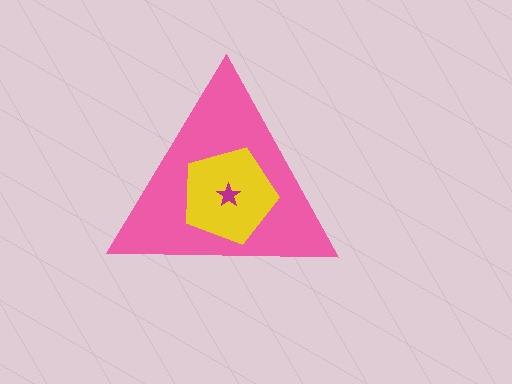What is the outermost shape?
The pink triangle.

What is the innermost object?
The magenta star.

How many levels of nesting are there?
3.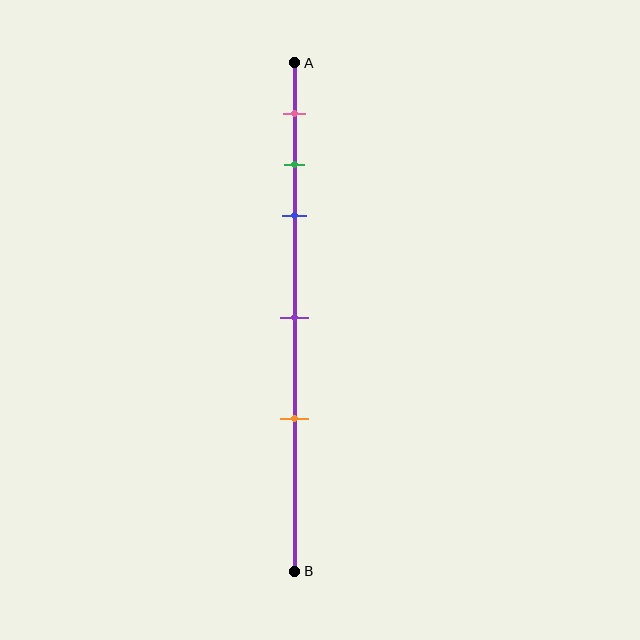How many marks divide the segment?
There are 5 marks dividing the segment.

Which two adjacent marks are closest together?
The green and blue marks are the closest adjacent pair.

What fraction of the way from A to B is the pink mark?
The pink mark is approximately 10% (0.1) of the way from A to B.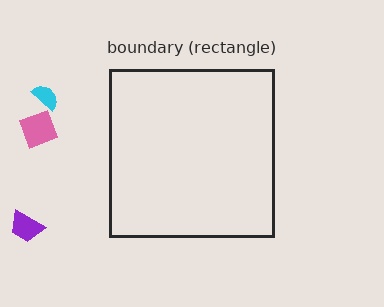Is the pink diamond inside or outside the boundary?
Outside.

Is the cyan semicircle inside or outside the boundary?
Outside.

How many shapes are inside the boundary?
0 inside, 3 outside.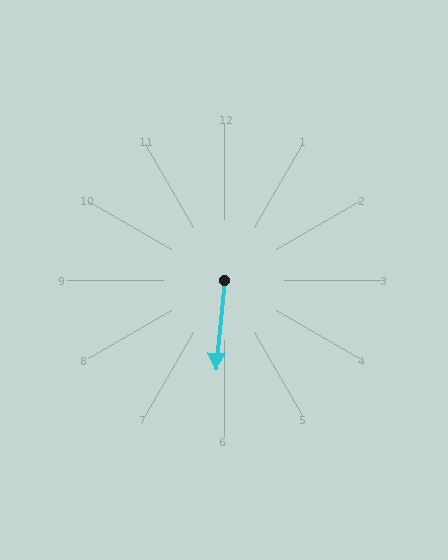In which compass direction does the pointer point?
South.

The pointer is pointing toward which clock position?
Roughly 6 o'clock.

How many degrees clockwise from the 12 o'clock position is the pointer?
Approximately 186 degrees.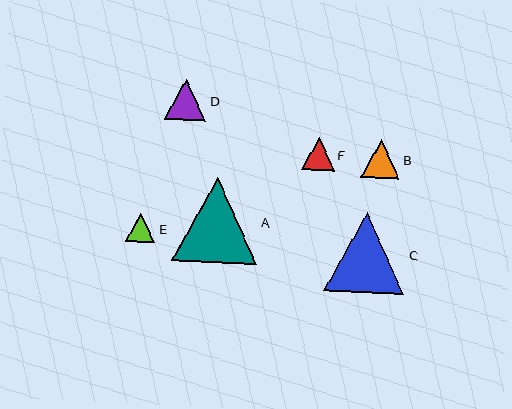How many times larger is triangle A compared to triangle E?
Triangle A is approximately 2.9 times the size of triangle E.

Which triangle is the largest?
Triangle A is the largest with a size of approximately 85 pixels.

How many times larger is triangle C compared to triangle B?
Triangle C is approximately 2.1 times the size of triangle B.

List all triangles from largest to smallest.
From largest to smallest: A, C, D, B, F, E.